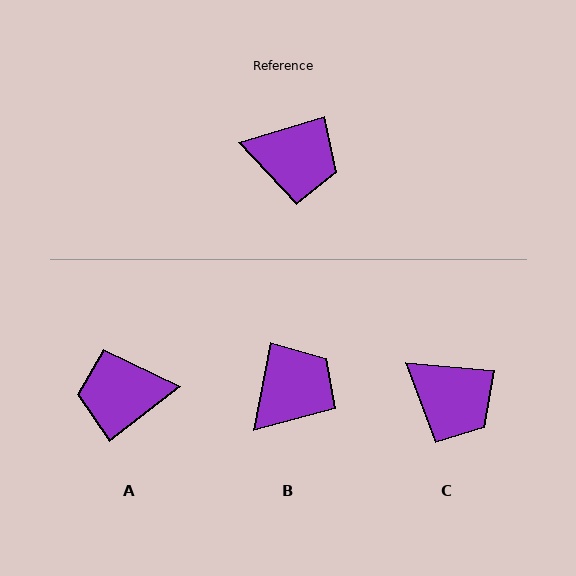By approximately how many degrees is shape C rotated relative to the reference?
Approximately 22 degrees clockwise.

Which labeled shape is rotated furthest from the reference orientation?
A, about 158 degrees away.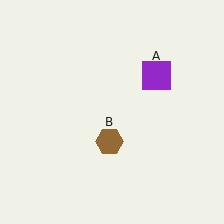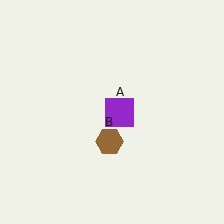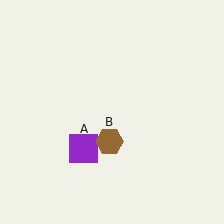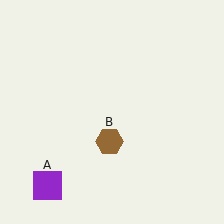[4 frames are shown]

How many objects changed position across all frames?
1 object changed position: purple square (object A).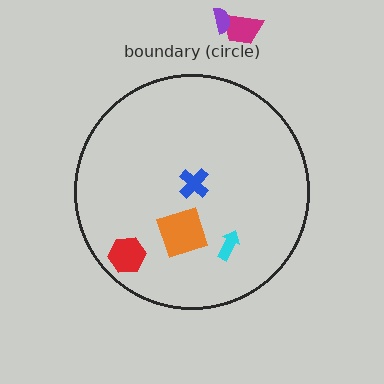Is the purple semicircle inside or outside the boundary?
Outside.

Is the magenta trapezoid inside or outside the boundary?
Outside.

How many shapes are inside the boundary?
4 inside, 2 outside.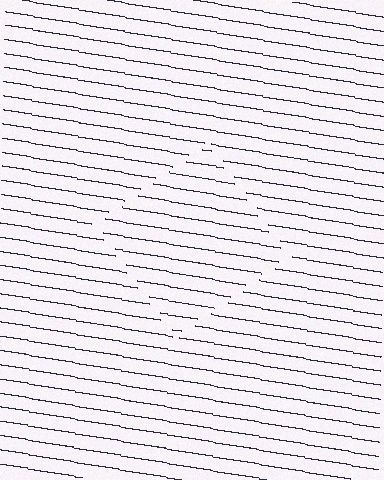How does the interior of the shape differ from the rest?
The interior of the shape contains the same grating, shifted by half a period — the contour is defined by the phase discontinuity where line-ends from the inner and outer gratings abut.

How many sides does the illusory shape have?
4 sides — the line-ends trace a square.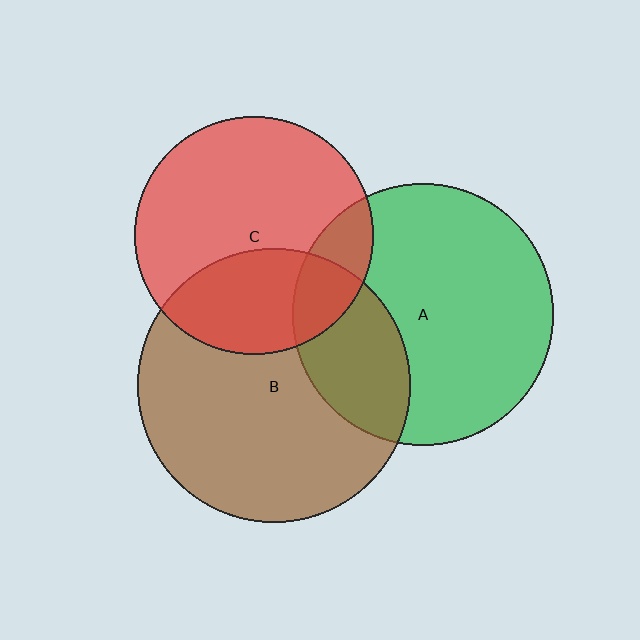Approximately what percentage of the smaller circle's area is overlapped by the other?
Approximately 35%.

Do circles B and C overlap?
Yes.